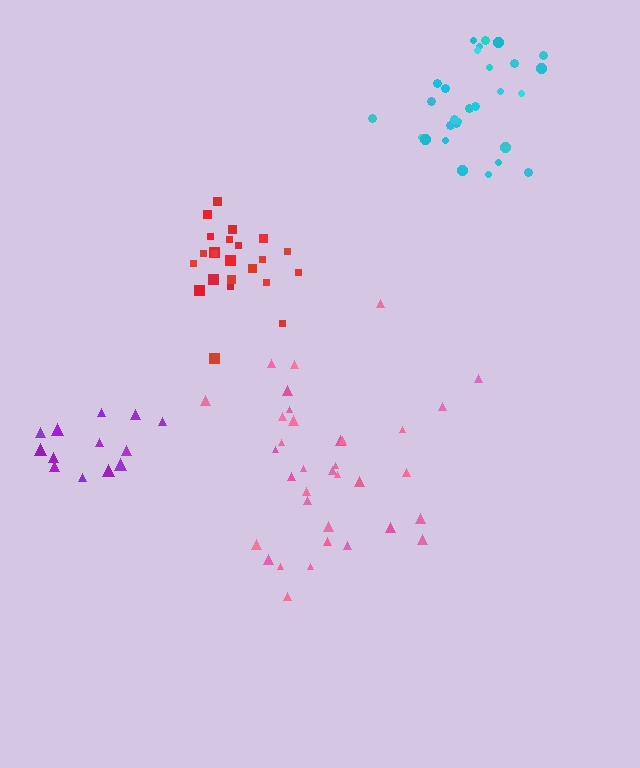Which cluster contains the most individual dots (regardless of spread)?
Pink (35).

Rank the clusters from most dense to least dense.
red, cyan, purple, pink.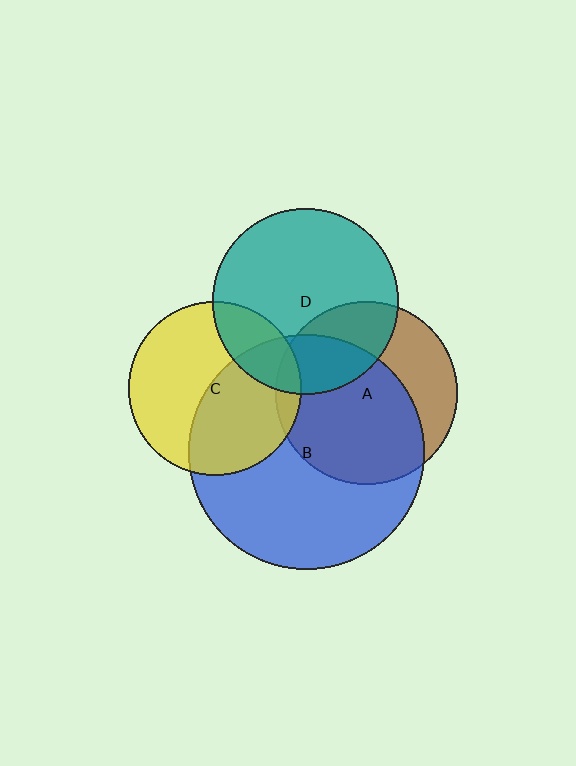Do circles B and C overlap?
Yes.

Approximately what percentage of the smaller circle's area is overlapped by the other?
Approximately 45%.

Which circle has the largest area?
Circle B (blue).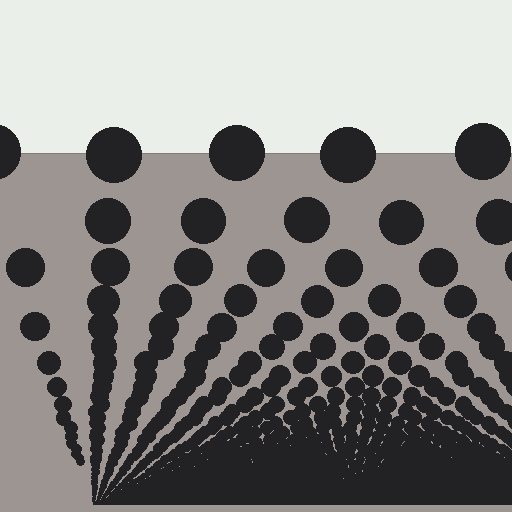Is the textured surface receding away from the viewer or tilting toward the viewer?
The surface appears to tilt toward the viewer. Texture elements get larger and sparser toward the top.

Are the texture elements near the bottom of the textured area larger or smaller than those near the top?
Smaller. The gradient is inverted — elements near the bottom are smaller and denser.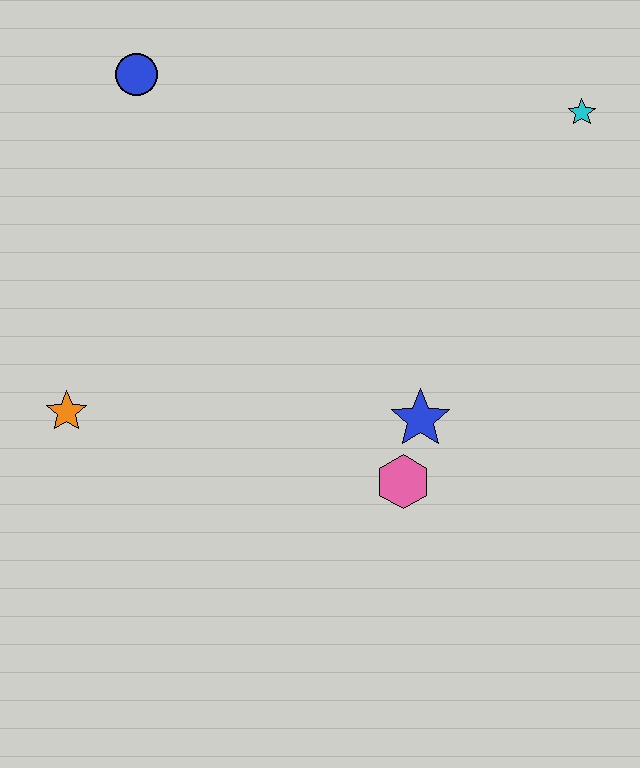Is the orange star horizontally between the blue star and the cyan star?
No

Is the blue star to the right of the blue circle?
Yes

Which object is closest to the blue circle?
The orange star is closest to the blue circle.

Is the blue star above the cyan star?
No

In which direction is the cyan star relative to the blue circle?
The cyan star is to the right of the blue circle.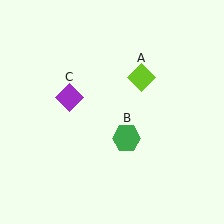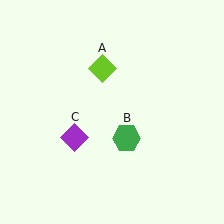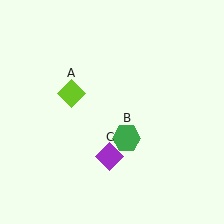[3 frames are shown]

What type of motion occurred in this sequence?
The lime diamond (object A), purple diamond (object C) rotated counterclockwise around the center of the scene.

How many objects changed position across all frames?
2 objects changed position: lime diamond (object A), purple diamond (object C).